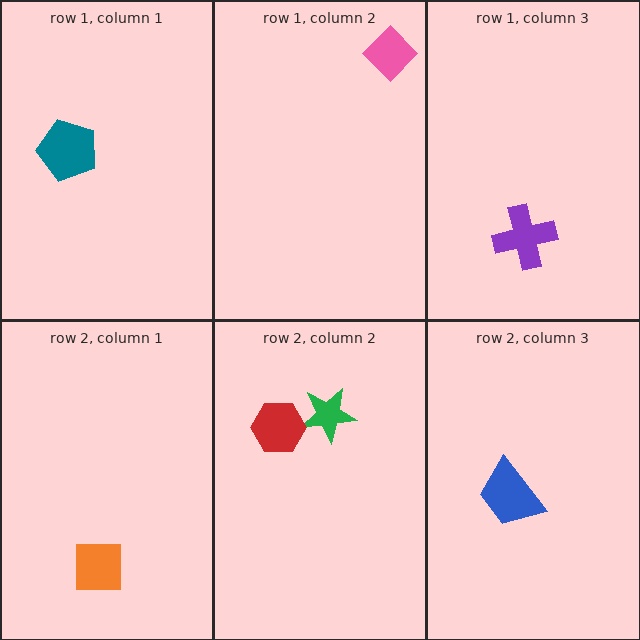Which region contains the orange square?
The row 2, column 1 region.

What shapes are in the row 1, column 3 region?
The purple cross.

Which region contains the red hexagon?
The row 2, column 2 region.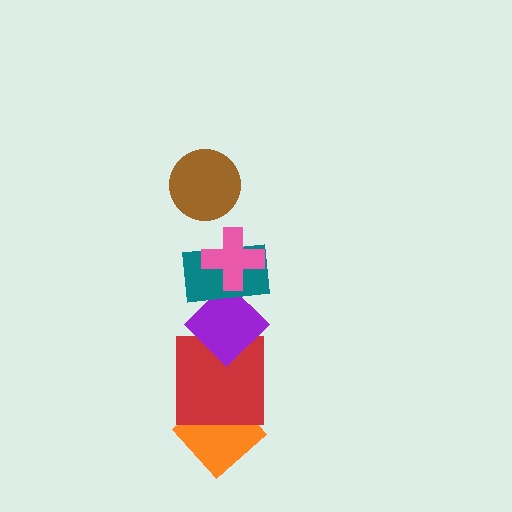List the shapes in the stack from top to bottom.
From top to bottom: the brown circle, the pink cross, the teal rectangle, the purple diamond, the red square, the orange diamond.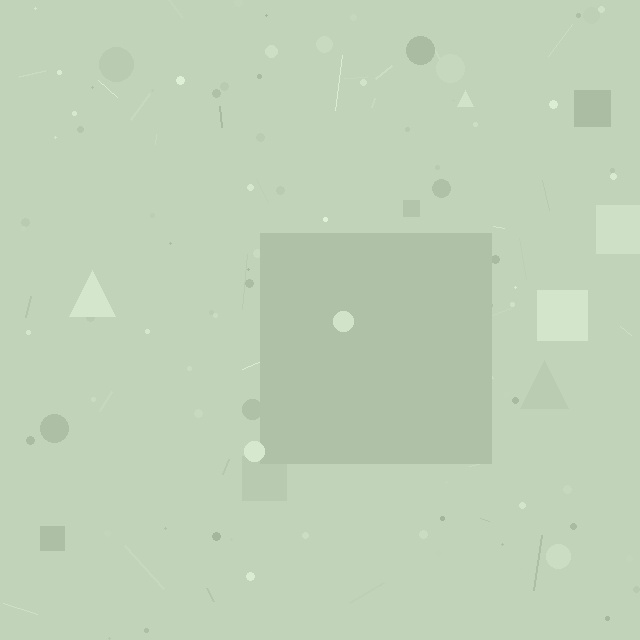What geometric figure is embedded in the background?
A square is embedded in the background.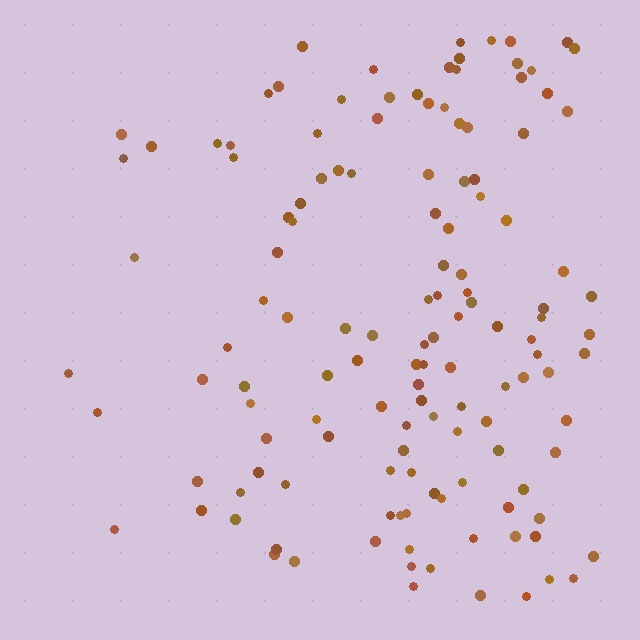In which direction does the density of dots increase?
From left to right, with the right side densest.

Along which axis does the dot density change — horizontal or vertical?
Horizontal.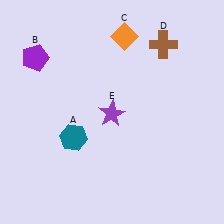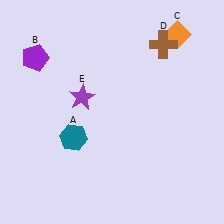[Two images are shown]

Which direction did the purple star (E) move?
The purple star (E) moved left.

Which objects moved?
The objects that moved are: the orange diamond (C), the purple star (E).